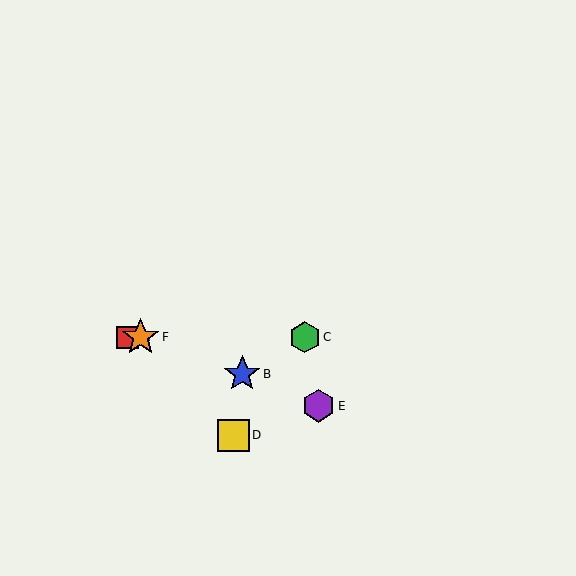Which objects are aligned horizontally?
Objects A, C, F are aligned horizontally.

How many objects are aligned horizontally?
3 objects (A, C, F) are aligned horizontally.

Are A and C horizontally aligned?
Yes, both are at y≈337.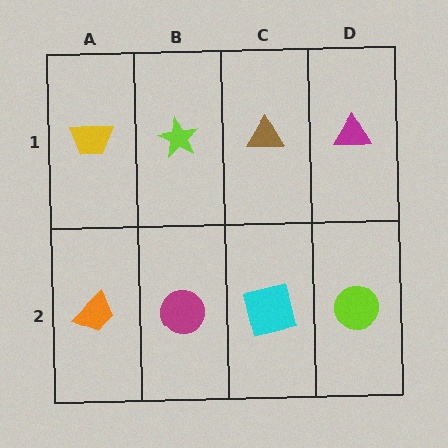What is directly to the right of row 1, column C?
A magenta triangle.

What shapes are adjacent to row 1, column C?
A cyan square (row 2, column C), a lime star (row 1, column B), a magenta triangle (row 1, column D).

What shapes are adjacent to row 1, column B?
A magenta circle (row 2, column B), a yellow trapezoid (row 1, column A), a brown triangle (row 1, column C).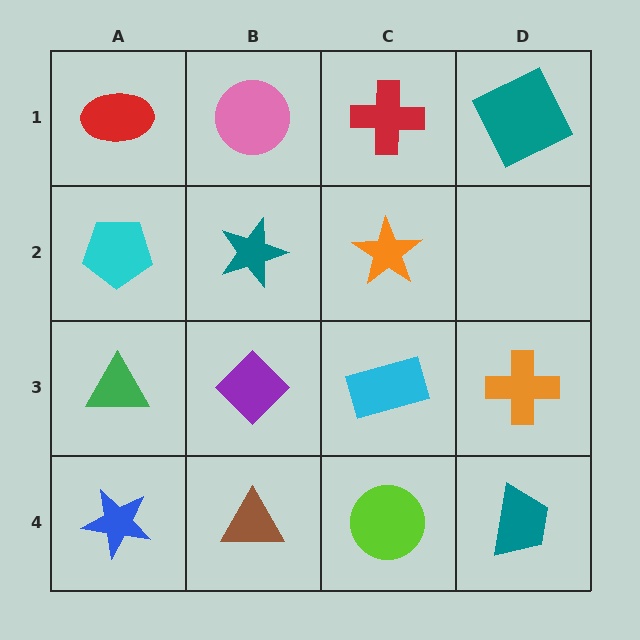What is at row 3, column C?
A cyan rectangle.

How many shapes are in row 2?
3 shapes.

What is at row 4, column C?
A lime circle.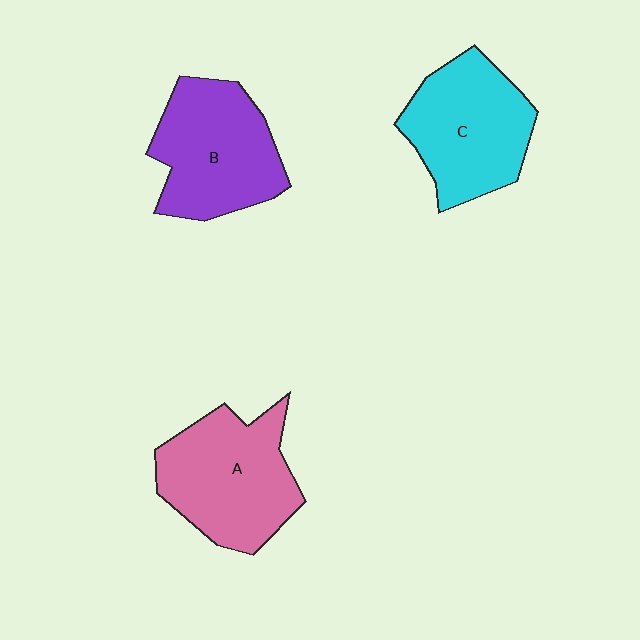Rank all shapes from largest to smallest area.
From largest to smallest: A (pink), B (purple), C (cyan).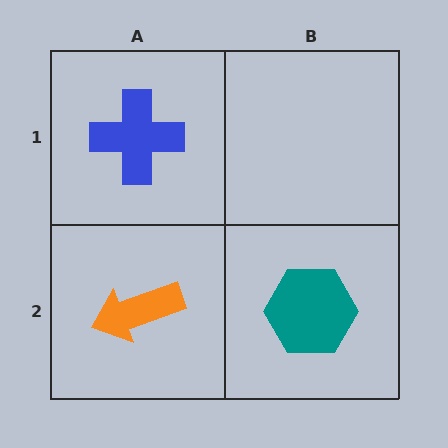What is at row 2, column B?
A teal hexagon.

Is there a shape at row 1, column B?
No, that cell is empty.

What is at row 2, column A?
An orange arrow.